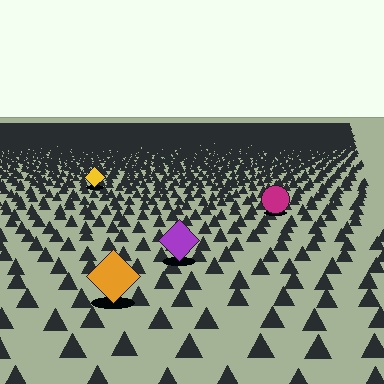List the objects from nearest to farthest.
From nearest to farthest: the orange diamond, the purple diamond, the magenta circle, the yellow diamond.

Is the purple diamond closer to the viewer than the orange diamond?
No. The orange diamond is closer — you can tell from the texture gradient: the ground texture is coarser near it.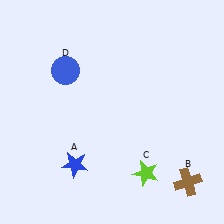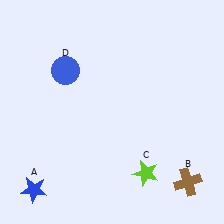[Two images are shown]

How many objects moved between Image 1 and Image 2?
1 object moved between the two images.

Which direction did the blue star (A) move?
The blue star (A) moved left.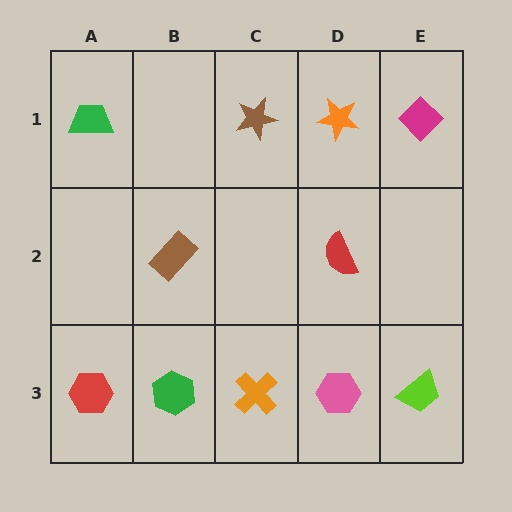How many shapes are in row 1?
4 shapes.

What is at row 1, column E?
A magenta diamond.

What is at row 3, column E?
A lime trapezoid.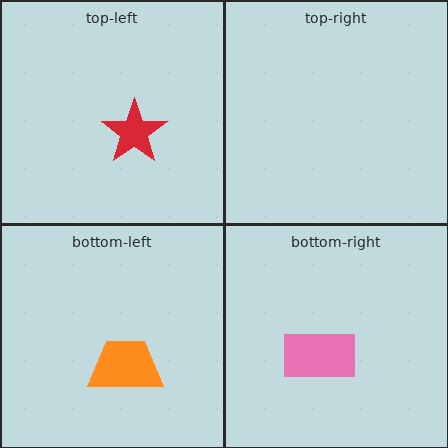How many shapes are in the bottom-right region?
1.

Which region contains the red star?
The top-left region.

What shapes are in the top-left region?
The red star.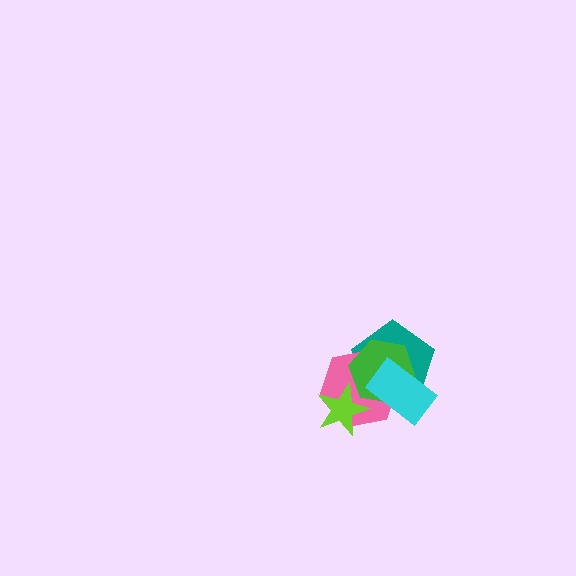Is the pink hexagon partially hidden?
Yes, it is partially covered by another shape.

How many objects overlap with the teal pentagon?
3 objects overlap with the teal pentagon.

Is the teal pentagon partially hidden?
Yes, it is partially covered by another shape.